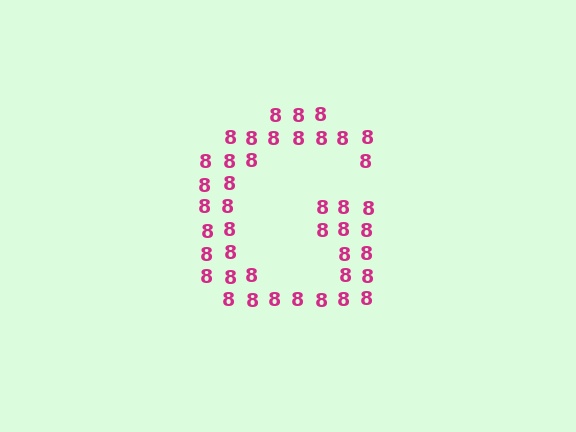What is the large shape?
The large shape is the letter G.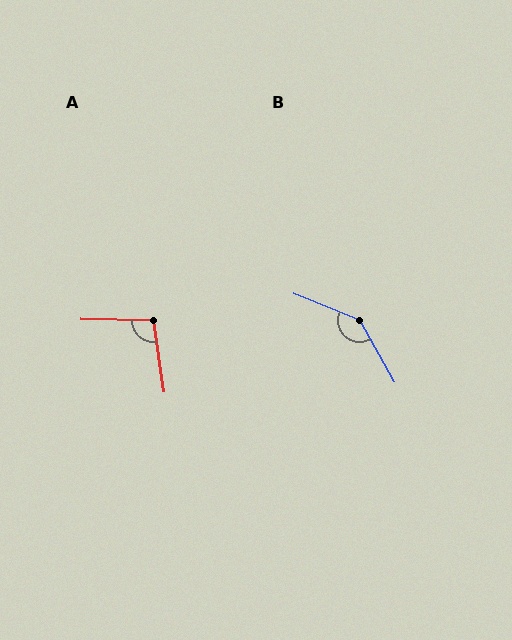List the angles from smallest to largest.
A (99°), B (141°).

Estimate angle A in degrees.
Approximately 99 degrees.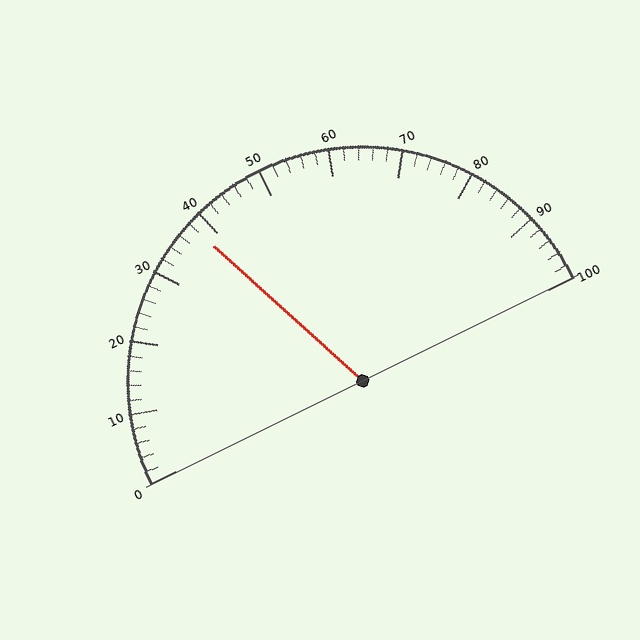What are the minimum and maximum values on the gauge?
The gauge ranges from 0 to 100.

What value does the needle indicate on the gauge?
The needle indicates approximately 38.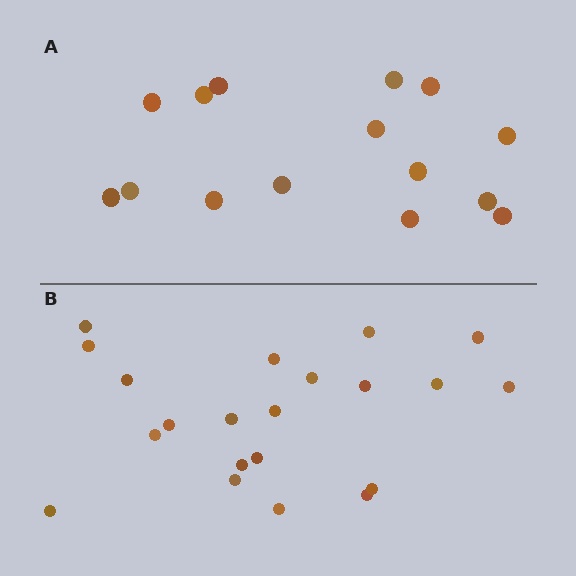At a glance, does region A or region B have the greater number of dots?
Region B (the bottom region) has more dots.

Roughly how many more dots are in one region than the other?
Region B has about 6 more dots than region A.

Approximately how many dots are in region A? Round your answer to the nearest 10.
About 20 dots. (The exact count is 15, which rounds to 20.)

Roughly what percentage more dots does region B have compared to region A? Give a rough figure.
About 40% more.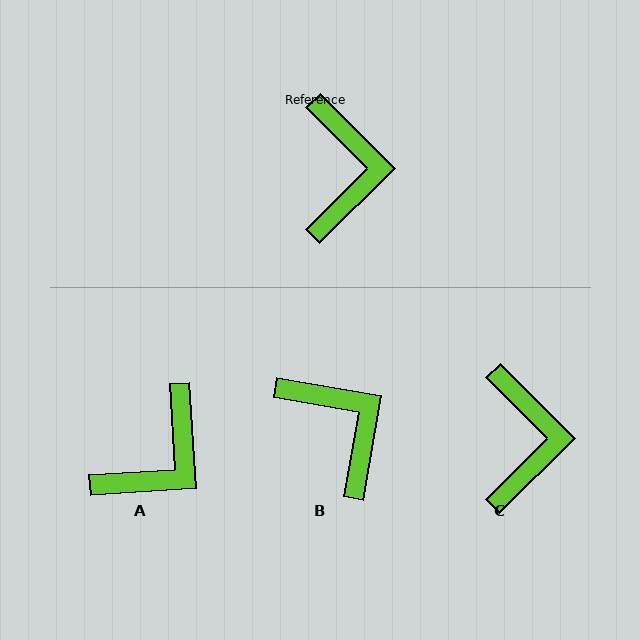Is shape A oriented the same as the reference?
No, it is off by about 41 degrees.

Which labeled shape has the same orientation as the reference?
C.